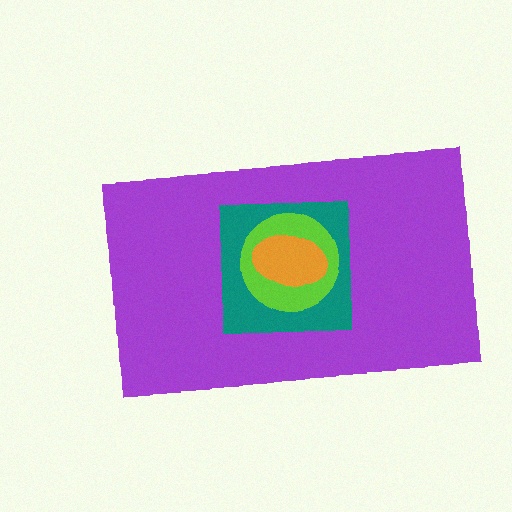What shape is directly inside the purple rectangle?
The teal square.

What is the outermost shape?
The purple rectangle.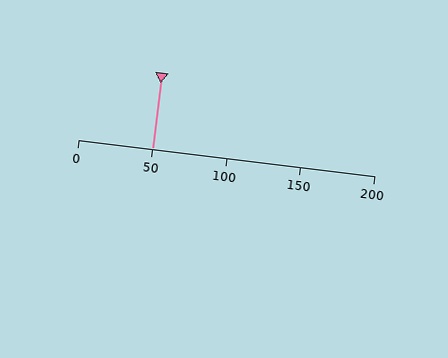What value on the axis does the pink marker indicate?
The marker indicates approximately 50.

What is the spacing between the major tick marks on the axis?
The major ticks are spaced 50 apart.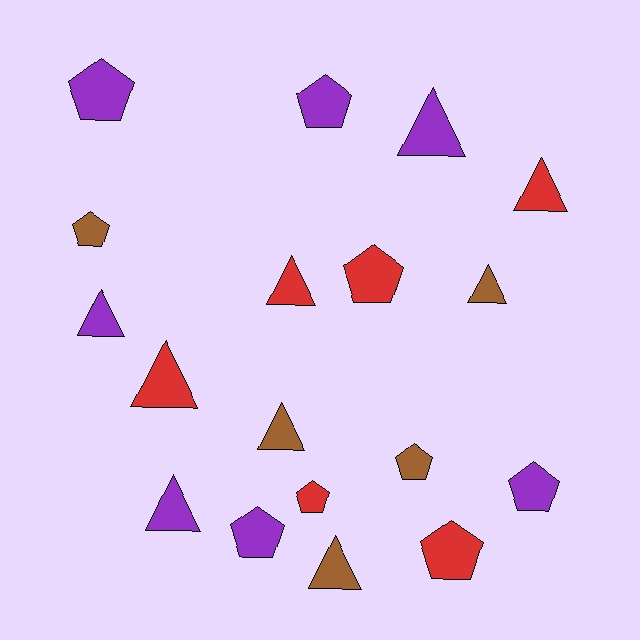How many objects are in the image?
There are 18 objects.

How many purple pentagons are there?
There are 4 purple pentagons.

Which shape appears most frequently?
Triangle, with 9 objects.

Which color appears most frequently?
Purple, with 7 objects.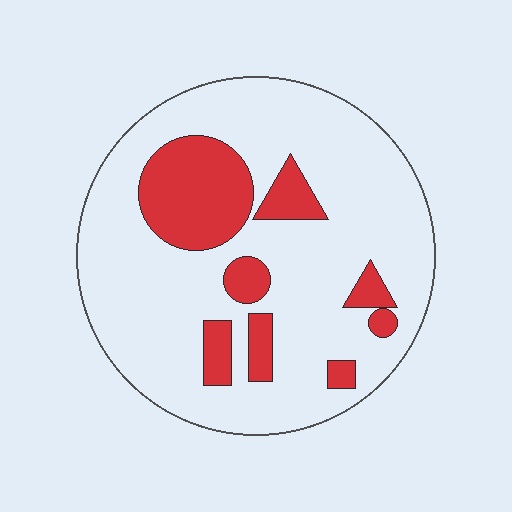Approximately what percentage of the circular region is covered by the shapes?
Approximately 20%.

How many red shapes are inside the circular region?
8.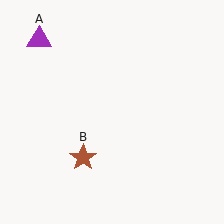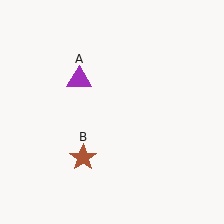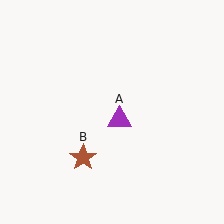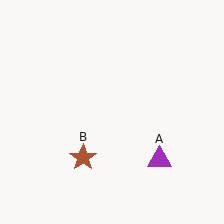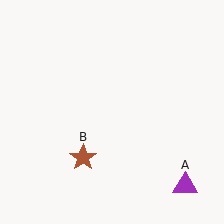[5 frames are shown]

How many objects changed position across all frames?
1 object changed position: purple triangle (object A).